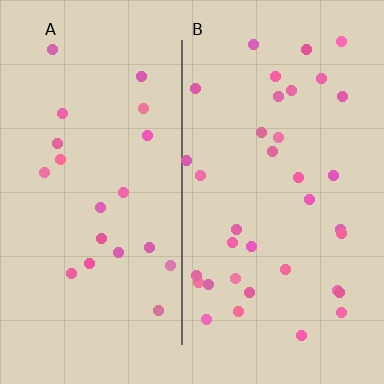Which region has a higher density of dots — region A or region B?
B (the right).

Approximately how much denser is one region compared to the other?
Approximately 1.7× — region B over region A.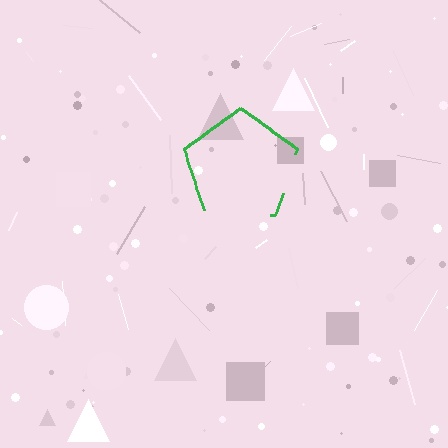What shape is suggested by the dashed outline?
The dashed outline suggests a pentagon.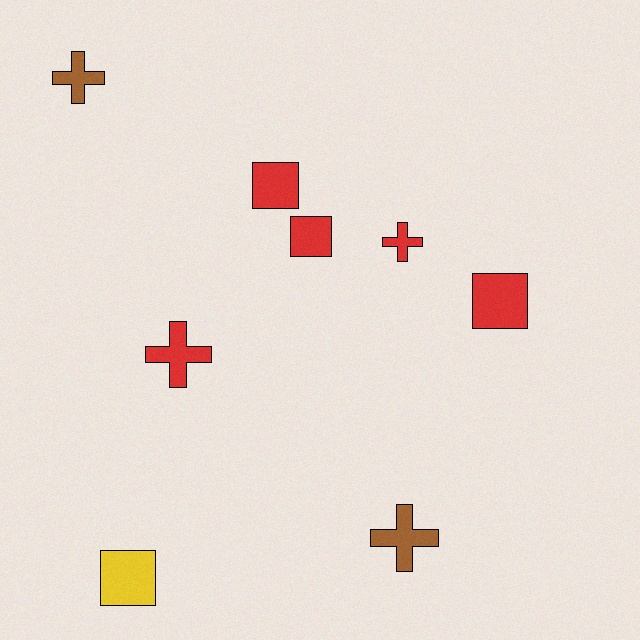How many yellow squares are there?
There is 1 yellow square.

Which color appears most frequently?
Red, with 5 objects.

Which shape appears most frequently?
Cross, with 4 objects.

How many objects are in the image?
There are 8 objects.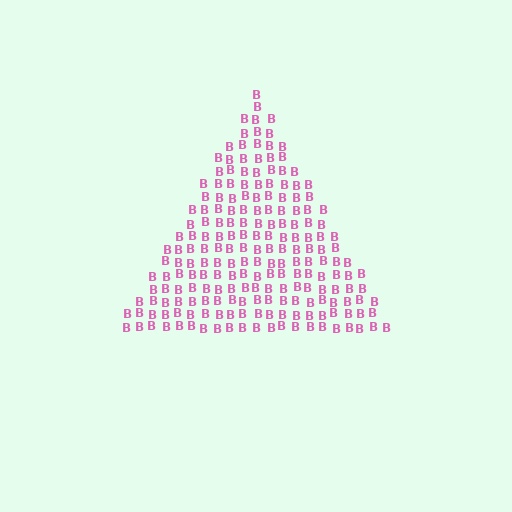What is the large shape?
The large shape is a triangle.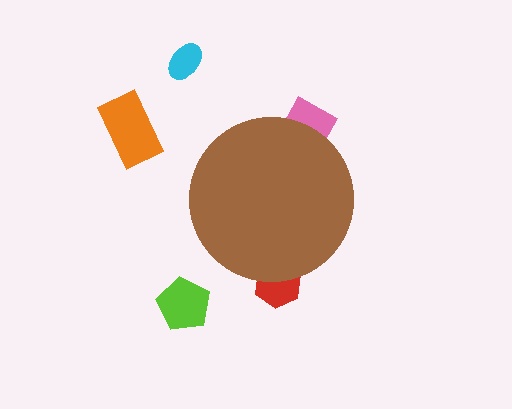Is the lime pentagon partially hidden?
No, the lime pentagon is fully visible.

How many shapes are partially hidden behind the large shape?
2 shapes are partially hidden.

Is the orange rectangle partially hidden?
No, the orange rectangle is fully visible.